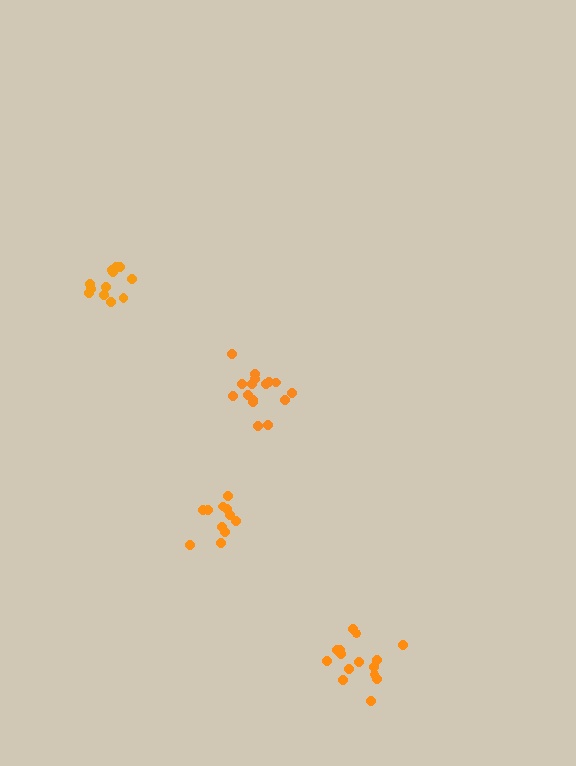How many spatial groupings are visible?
There are 4 spatial groupings.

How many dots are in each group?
Group 1: 16 dots, Group 2: 12 dots, Group 3: 11 dots, Group 4: 15 dots (54 total).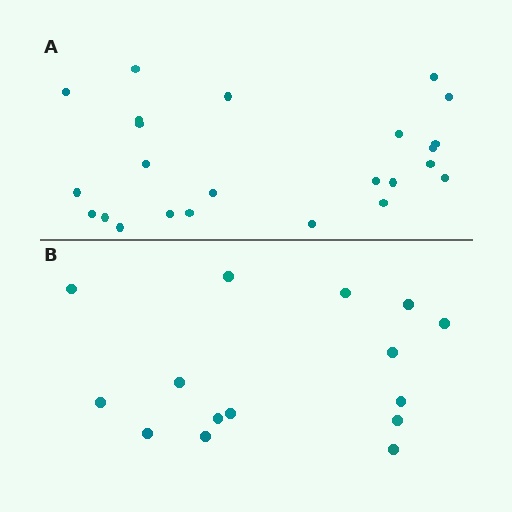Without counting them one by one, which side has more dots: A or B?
Region A (the top region) has more dots.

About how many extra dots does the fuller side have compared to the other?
Region A has roughly 8 or so more dots than region B.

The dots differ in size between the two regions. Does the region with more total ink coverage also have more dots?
No. Region B has more total ink coverage because its dots are larger, but region A actually contains more individual dots. Total area can be misleading — the number of items is what matters here.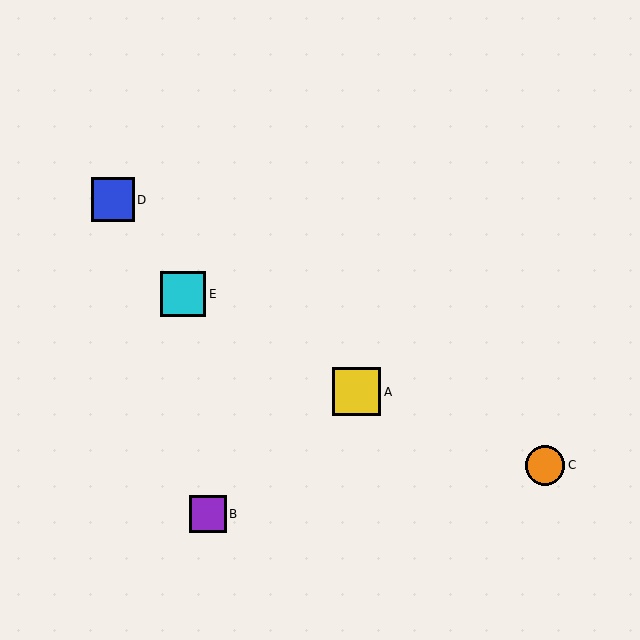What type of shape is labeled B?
Shape B is a purple square.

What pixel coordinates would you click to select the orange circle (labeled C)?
Click at (545, 465) to select the orange circle C.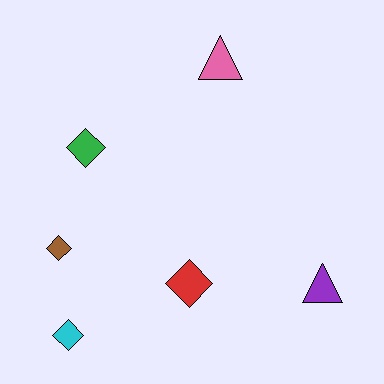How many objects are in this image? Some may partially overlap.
There are 6 objects.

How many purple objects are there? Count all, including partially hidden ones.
There is 1 purple object.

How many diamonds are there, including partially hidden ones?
There are 4 diamonds.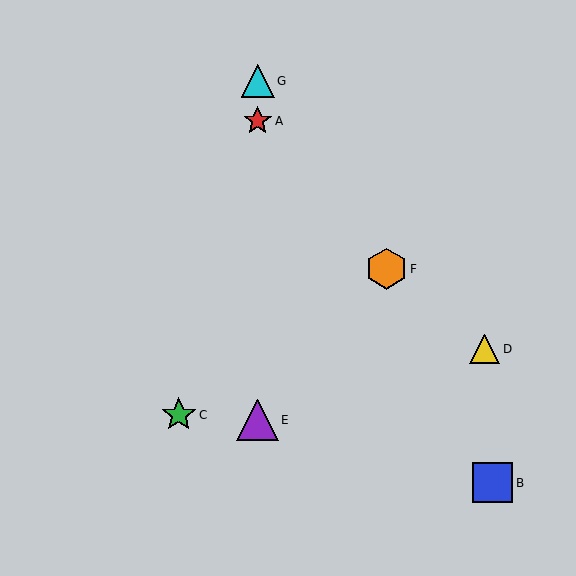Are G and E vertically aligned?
Yes, both are at x≈258.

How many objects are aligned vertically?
3 objects (A, E, G) are aligned vertically.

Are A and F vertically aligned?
No, A is at x≈258 and F is at x≈386.